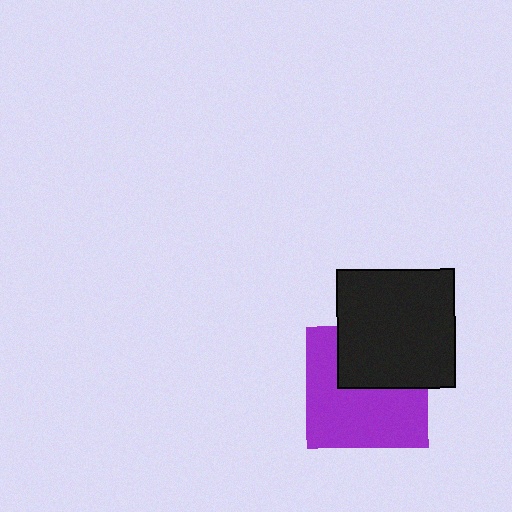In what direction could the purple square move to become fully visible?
The purple square could move down. That would shift it out from behind the black square entirely.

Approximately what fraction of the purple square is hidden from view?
Roughly 38% of the purple square is hidden behind the black square.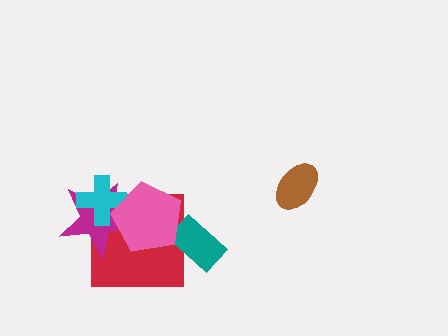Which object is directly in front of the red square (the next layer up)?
The magenta star is directly in front of the red square.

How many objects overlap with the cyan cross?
3 objects overlap with the cyan cross.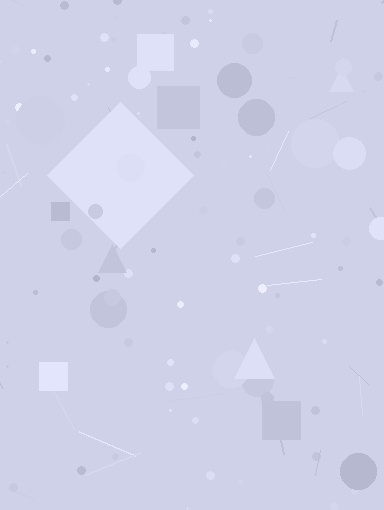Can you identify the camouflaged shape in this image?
The camouflaged shape is a diamond.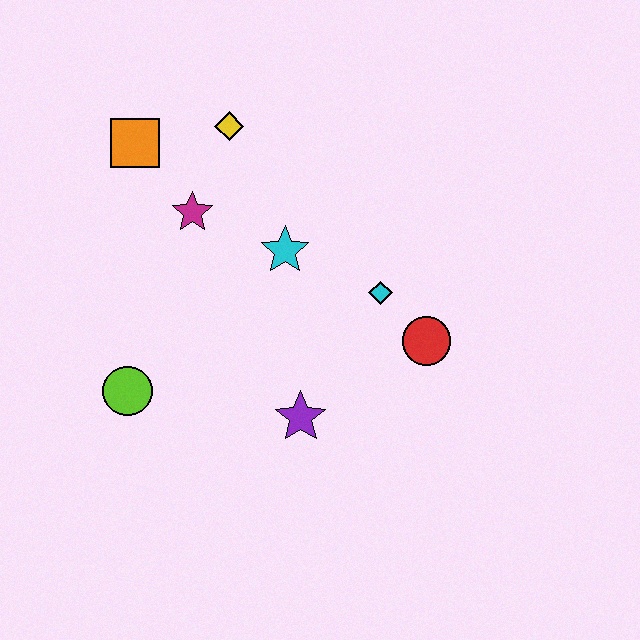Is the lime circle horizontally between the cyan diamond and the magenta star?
No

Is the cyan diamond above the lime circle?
Yes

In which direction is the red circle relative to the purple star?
The red circle is to the right of the purple star.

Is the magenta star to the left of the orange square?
No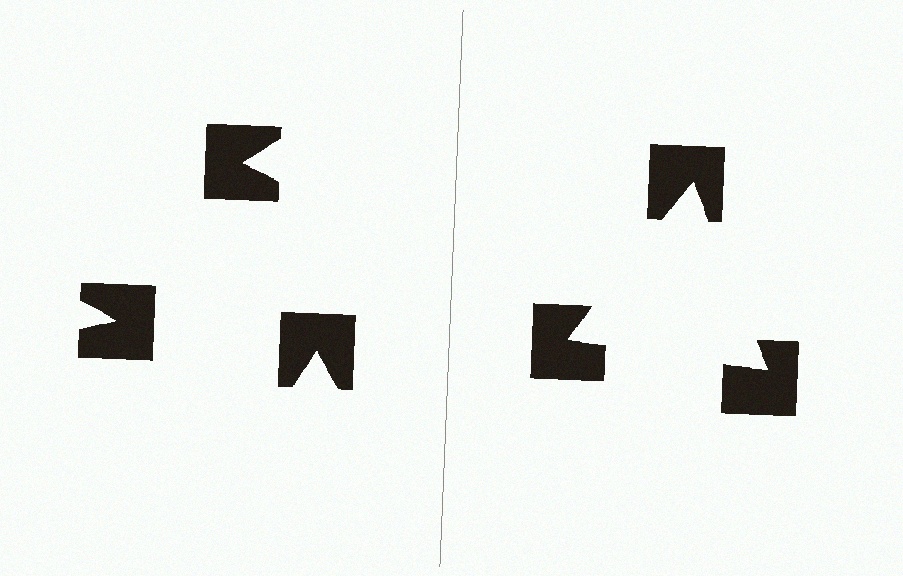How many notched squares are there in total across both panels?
6 — 3 on each side.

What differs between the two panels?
The notched squares are positioned identically on both sides; only the wedge orientations differ. On the right they align to a triangle; on the left they are misaligned.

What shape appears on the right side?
An illusory triangle.